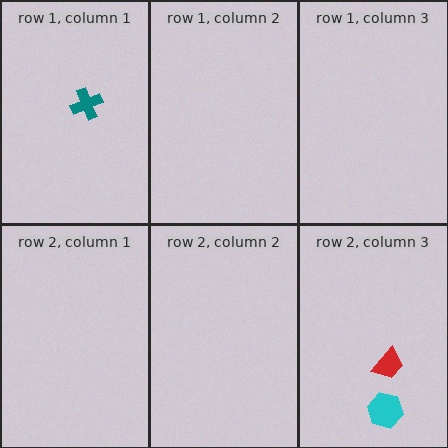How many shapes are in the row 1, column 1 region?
1.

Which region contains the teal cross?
The row 1, column 1 region.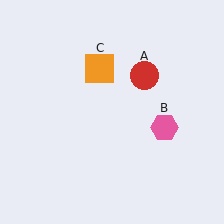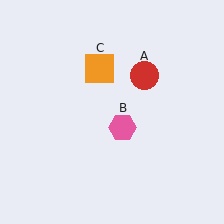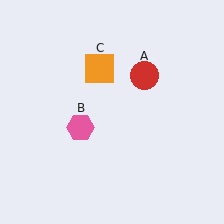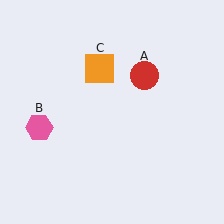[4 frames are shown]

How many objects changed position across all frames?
1 object changed position: pink hexagon (object B).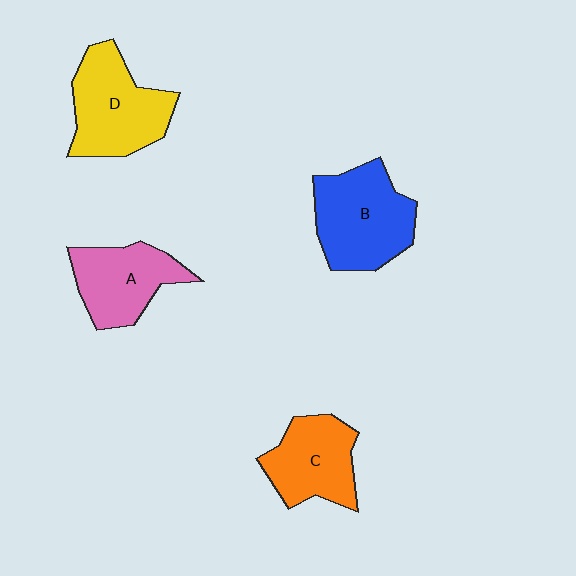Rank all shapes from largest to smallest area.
From largest to smallest: B (blue), D (yellow), C (orange), A (pink).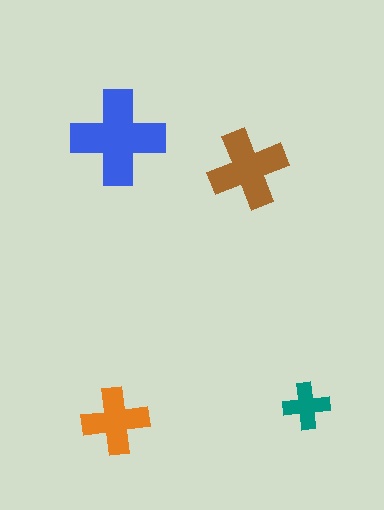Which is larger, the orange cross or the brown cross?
The brown one.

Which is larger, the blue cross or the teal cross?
The blue one.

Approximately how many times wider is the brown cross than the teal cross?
About 1.5 times wider.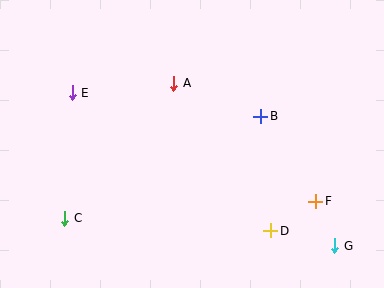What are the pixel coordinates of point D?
Point D is at (271, 231).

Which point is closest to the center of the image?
Point A at (174, 83) is closest to the center.